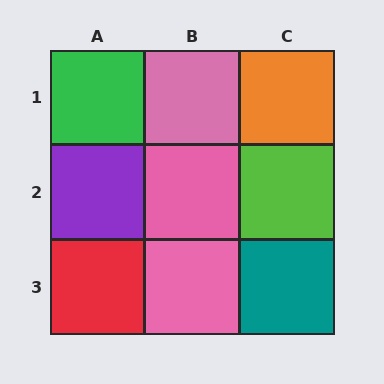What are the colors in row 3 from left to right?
Red, pink, teal.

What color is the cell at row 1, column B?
Pink.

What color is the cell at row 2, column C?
Lime.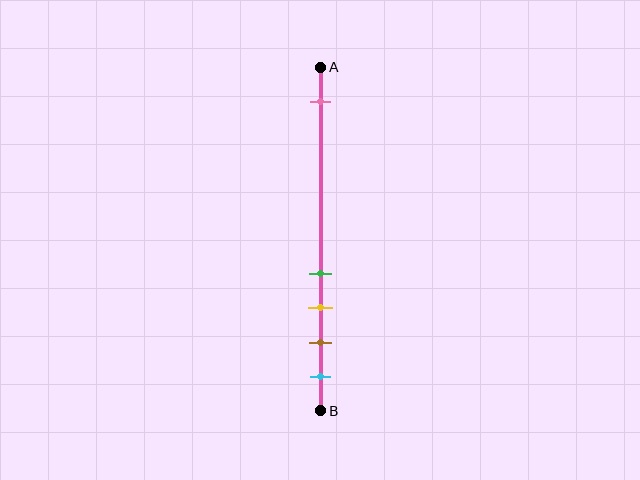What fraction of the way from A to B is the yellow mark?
The yellow mark is approximately 70% (0.7) of the way from A to B.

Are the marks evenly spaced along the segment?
No, the marks are not evenly spaced.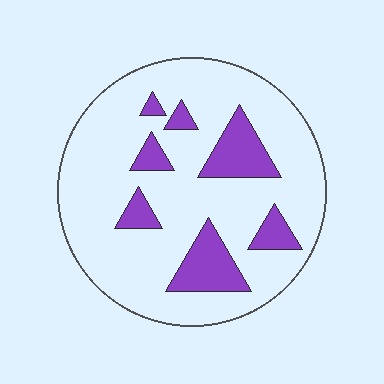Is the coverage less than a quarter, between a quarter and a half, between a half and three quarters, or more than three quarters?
Less than a quarter.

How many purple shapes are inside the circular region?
7.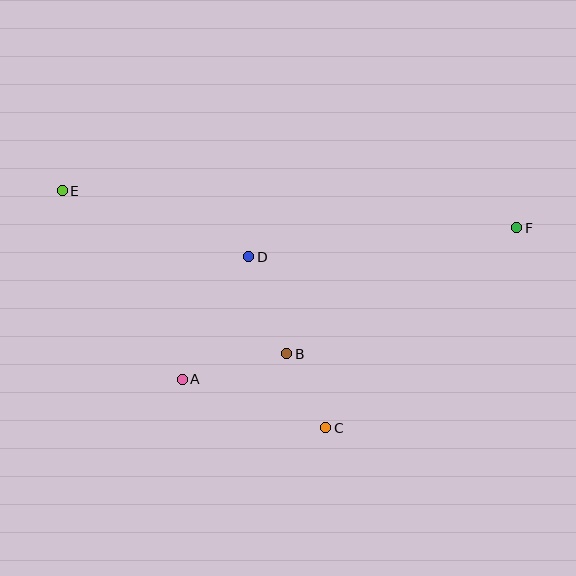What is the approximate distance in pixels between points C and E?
The distance between C and E is approximately 355 pixels.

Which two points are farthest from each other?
Points E and F are farthest from each other.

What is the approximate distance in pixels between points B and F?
The distance between B and F is approximately 262 pixels.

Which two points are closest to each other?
Points B and C are closest to each other.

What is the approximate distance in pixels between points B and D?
The distance between B and D is approximately 104 pixels.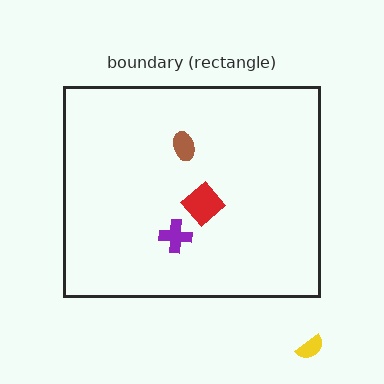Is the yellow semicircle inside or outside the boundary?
Outside.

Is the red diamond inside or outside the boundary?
Inside.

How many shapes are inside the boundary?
3 inside, 1 outside.